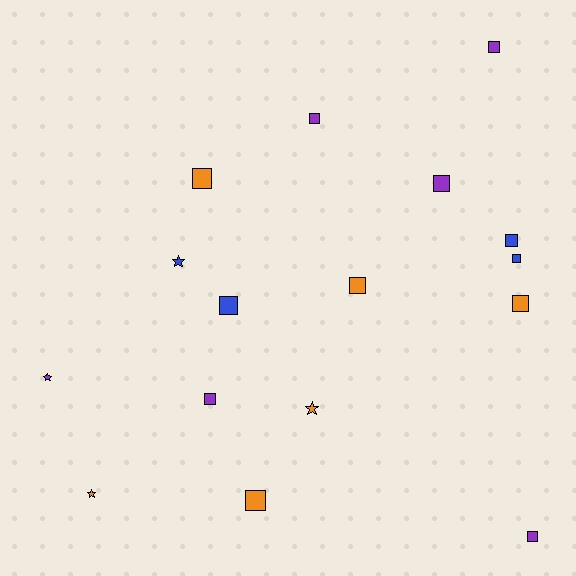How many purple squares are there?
There are 5 purple squares.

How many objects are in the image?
There are 16 objects.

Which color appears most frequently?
Purple, with 6 objects.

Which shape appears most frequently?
Square, with 12 objects.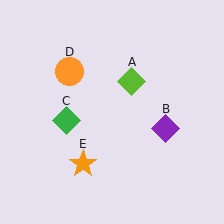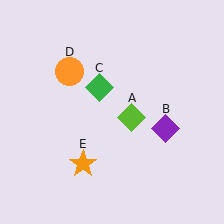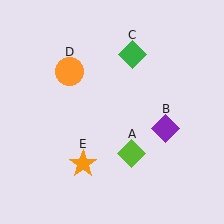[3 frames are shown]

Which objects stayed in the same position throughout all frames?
Purple diamond (object B) and orange circle (object D) and orange star (object E) remained stationary.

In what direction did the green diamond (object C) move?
The green diamond (object C) moved up and to the right.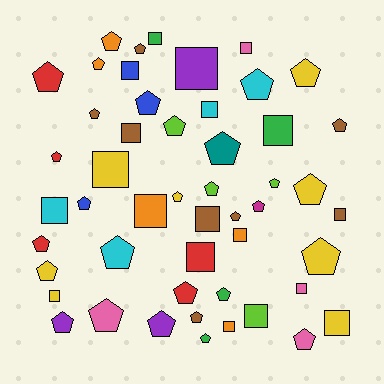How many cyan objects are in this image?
There are 4 cyan objects.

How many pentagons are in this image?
There are 31 pentagons.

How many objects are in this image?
There are 50 objects.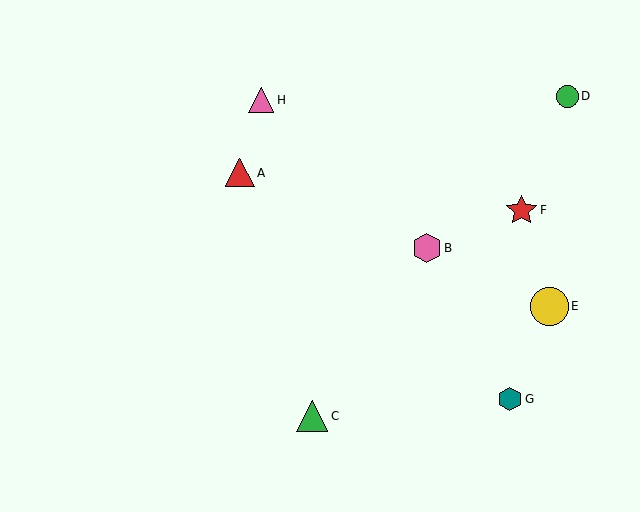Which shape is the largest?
The yellow circle (labeled E) is the largest.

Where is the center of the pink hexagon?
The center of the pink hexagon is at (427, 248).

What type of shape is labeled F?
Shape F is a red star.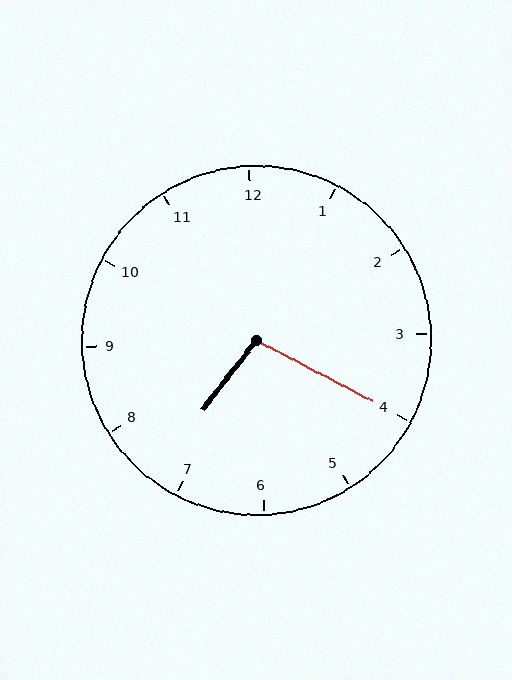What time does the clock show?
7:20.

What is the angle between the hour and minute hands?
Approximately 100 degrees.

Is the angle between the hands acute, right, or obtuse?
It is obtuse.